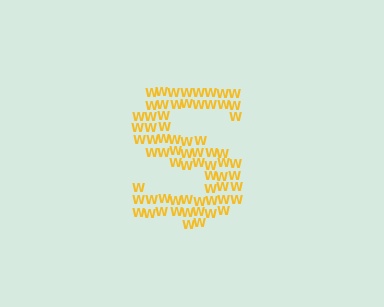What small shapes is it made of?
It is made of small letter W's.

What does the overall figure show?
The overall figure shows the letter S.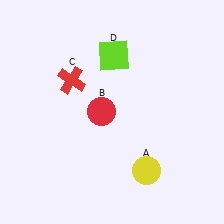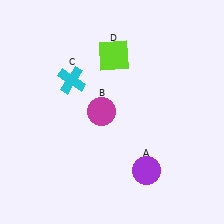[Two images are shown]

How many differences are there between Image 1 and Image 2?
There are 3 differences between the two images.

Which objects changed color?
A changed from yellow to purple. B changed from red to magenta. C changed from red to cyan.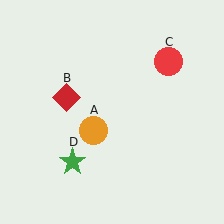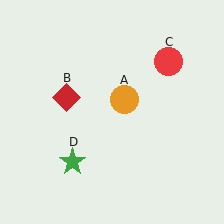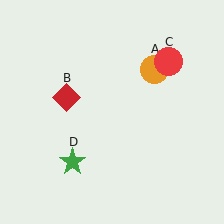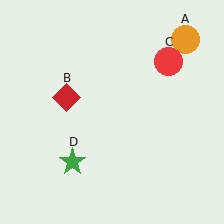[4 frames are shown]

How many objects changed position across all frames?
1 object changed position: orange circle (object A).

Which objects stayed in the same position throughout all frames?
Red diamond (object B) and red circle (object C) and green star (object D) remained stationary.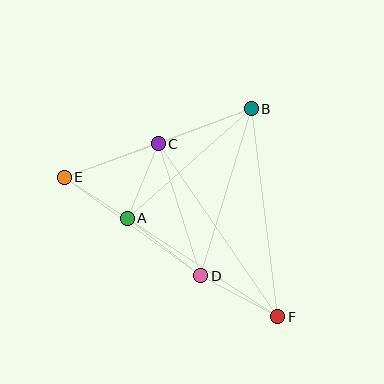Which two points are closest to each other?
Points A and E are closest to each other.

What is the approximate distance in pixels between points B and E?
The distance between B and E is approximately 199 pixels.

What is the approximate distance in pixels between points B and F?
The distance between B and F is approximately 210 pixels.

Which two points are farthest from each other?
Points E and F are farthest from each other.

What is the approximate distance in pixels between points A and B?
The distance between A and B is approximately 165 pixels.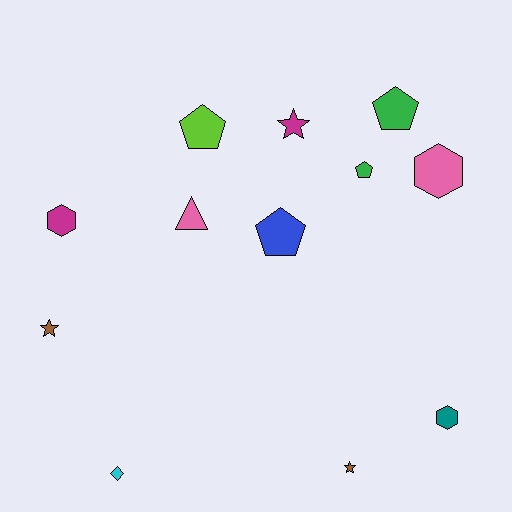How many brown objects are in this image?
There are 2 brown objects.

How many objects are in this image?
There are 12 objects.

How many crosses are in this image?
There are no crosses.